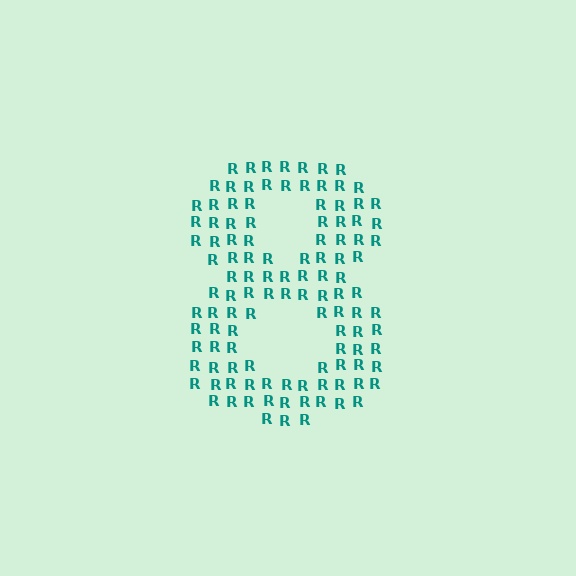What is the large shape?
The large shape is the digit 8.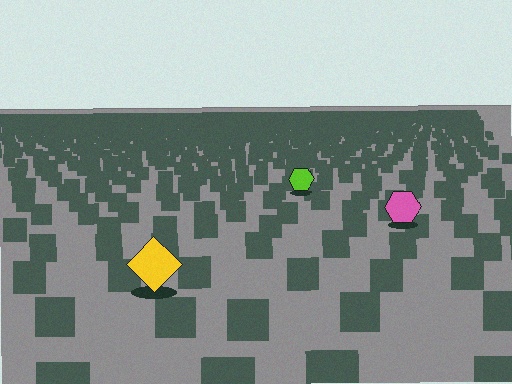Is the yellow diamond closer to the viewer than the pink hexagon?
Yes. The yellow diamond is closer — you can tell from the texture gradient: the ground texture is coarser near it.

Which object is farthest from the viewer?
The lime hexagon is farthest from the viewer. It appears smaller and the ground texture around it is denser.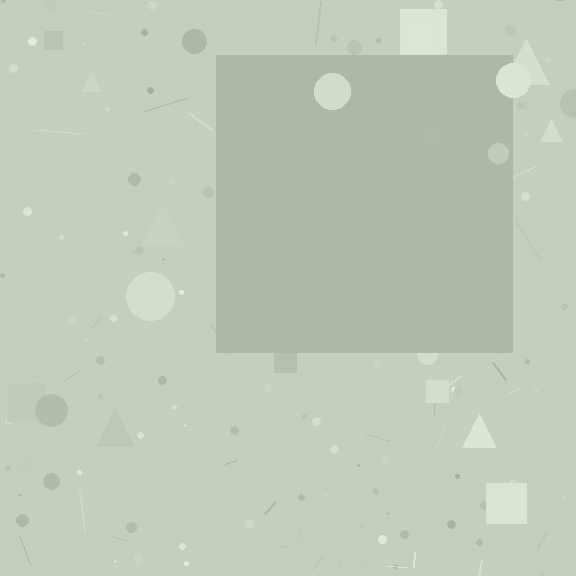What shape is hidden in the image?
A square is hidden in the image.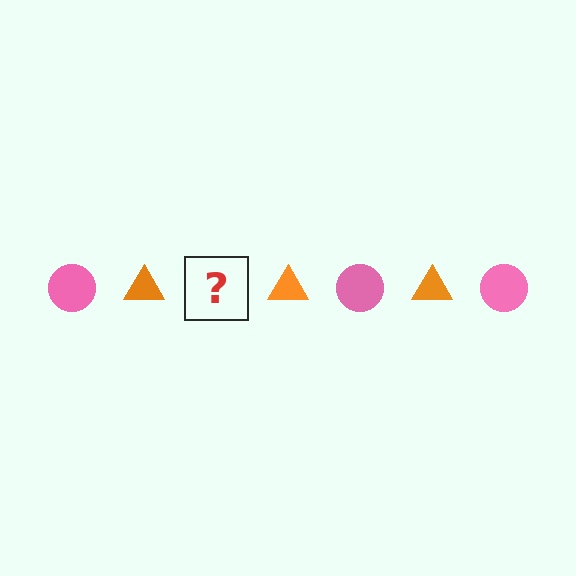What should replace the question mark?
The question mark should be replaced with a pink circle.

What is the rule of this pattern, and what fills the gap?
The rule is that the pattern alternates between pink circle and orange triangle. The gap should be filled with a pink circle.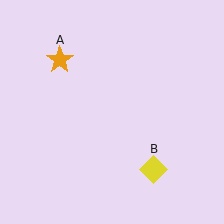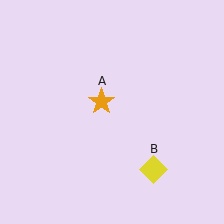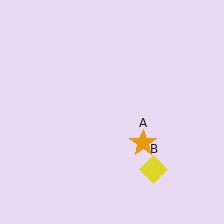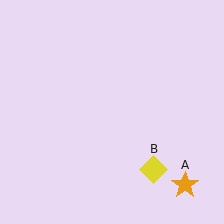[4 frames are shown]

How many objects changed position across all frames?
1 object changed position: orange star (object A).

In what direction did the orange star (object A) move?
The orange star (object A) moved down and to the right.